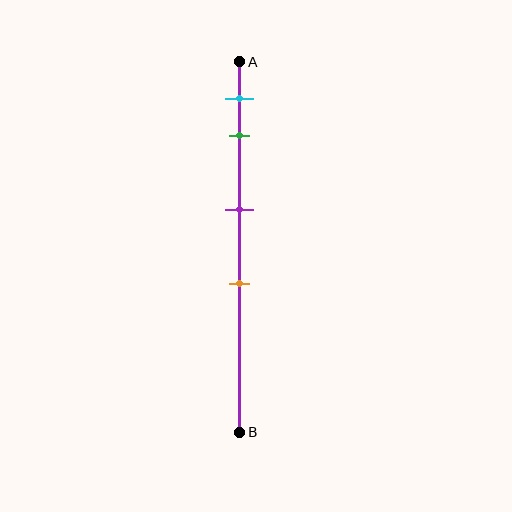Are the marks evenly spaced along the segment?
No, the marks are not evenly spaced.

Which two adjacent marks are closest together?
The cyan and green marks are the closest adjacent pair.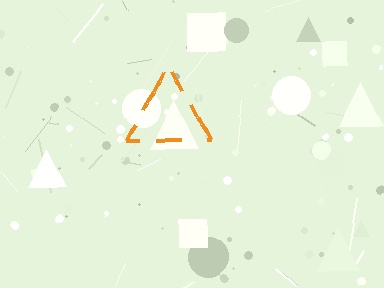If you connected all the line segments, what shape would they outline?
They would outline a triangle.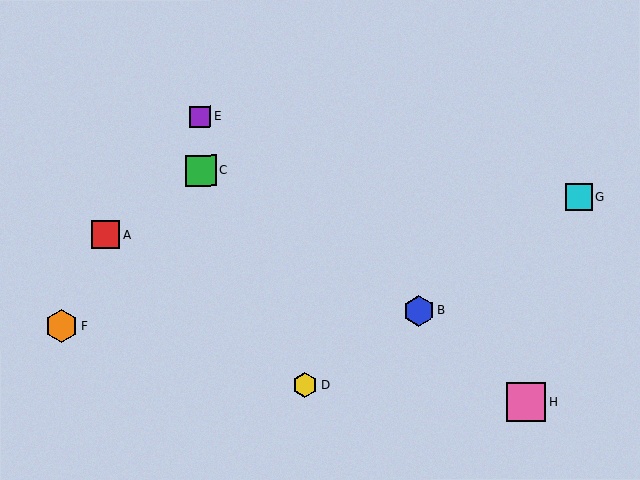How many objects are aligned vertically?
2 objects (C, E) are aligned vertically.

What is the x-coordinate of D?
Object D is at x≈305.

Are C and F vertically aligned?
No, C is at x≈201 and F is at x≈62.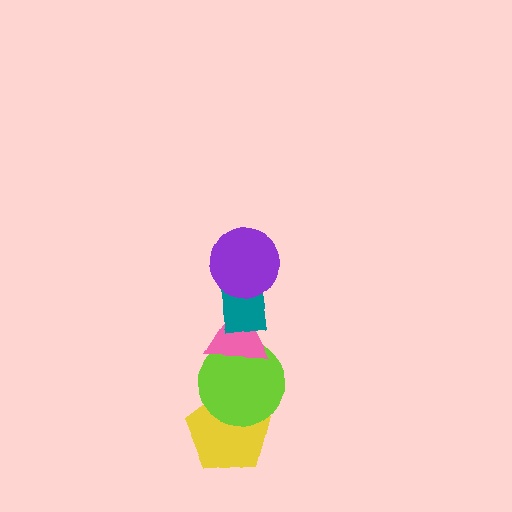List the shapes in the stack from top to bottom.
From top to bottom: the purple circle, the teal rectangle, the pink triangle, the lime circle, the yellow pentagon.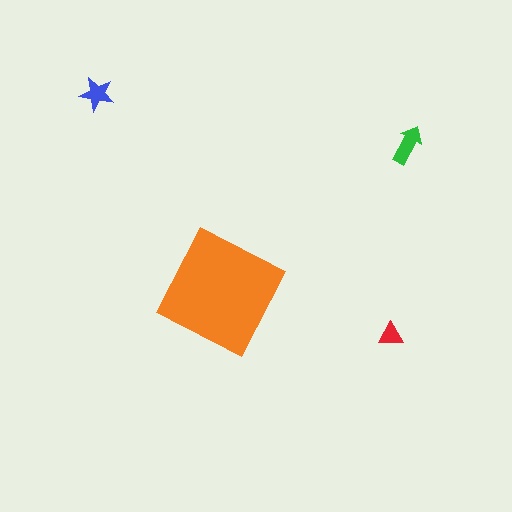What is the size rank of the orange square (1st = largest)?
1st.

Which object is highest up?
The blue star is topmost.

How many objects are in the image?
There are 4 objects in the image.